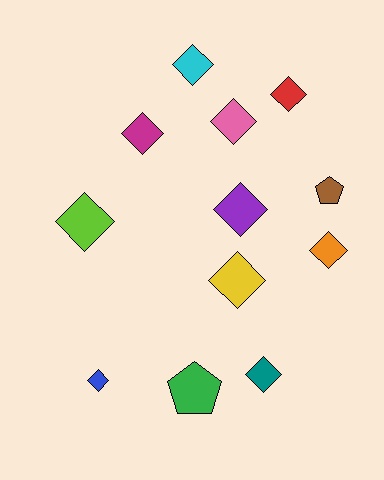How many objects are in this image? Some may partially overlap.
There are 12 objects.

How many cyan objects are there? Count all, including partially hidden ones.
There is 1 cyan object.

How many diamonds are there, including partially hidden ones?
There are 10 diamonds.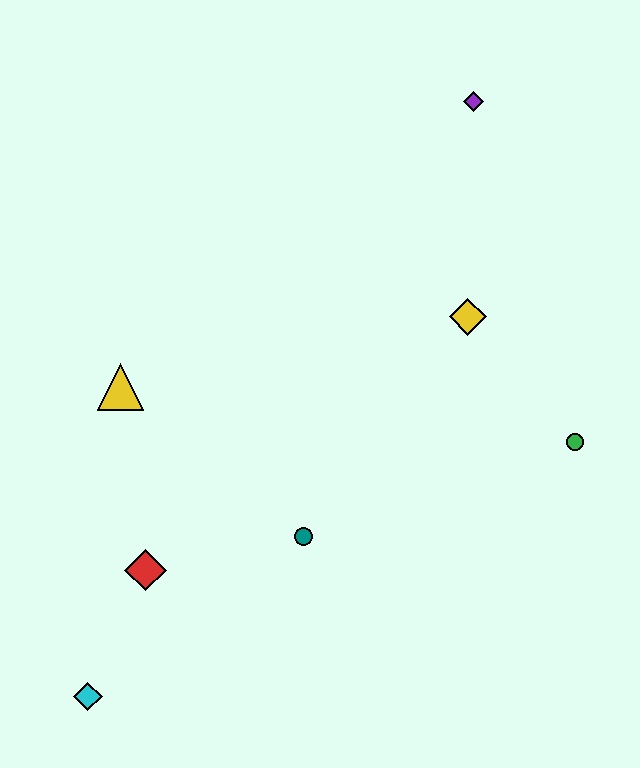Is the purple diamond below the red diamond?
No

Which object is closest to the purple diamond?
The yellow diamond is closest to the purple diamond.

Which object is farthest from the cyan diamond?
The purple diamond is farthest from the cyan diamond.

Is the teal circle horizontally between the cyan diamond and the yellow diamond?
Yes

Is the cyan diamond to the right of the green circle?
No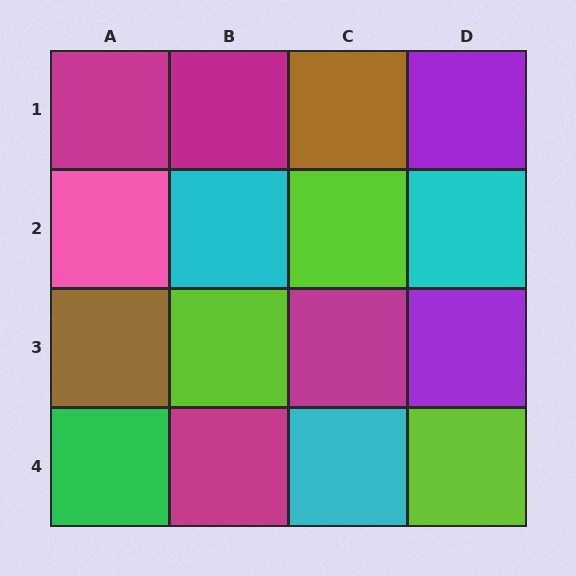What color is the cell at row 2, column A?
Pink.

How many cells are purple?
2 cells are purple.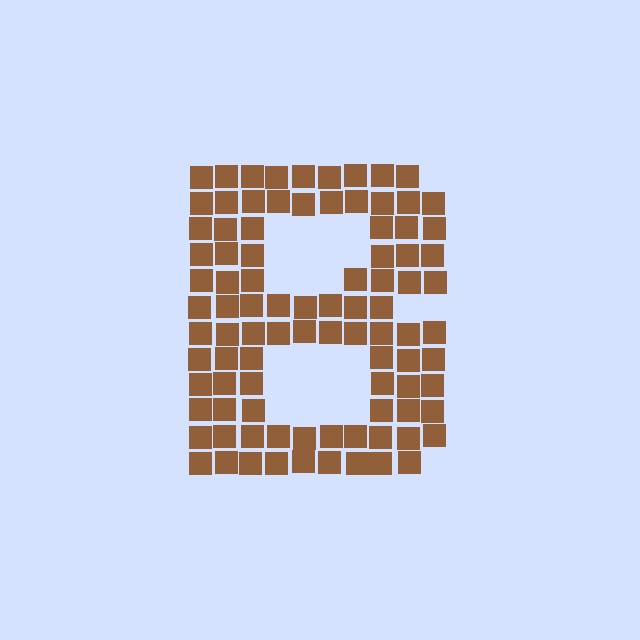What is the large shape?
The large shape is the letter B.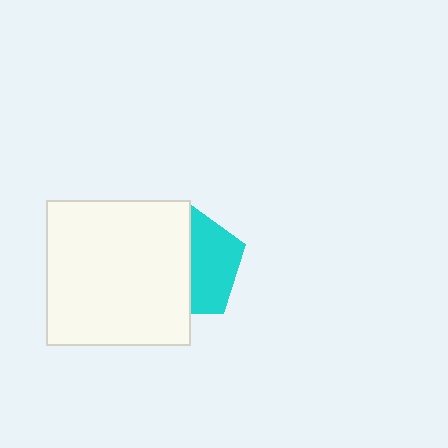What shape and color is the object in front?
The object in front is a white square.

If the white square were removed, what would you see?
You would see the complete cyan pentagon.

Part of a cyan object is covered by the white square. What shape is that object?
It is a pentagon.